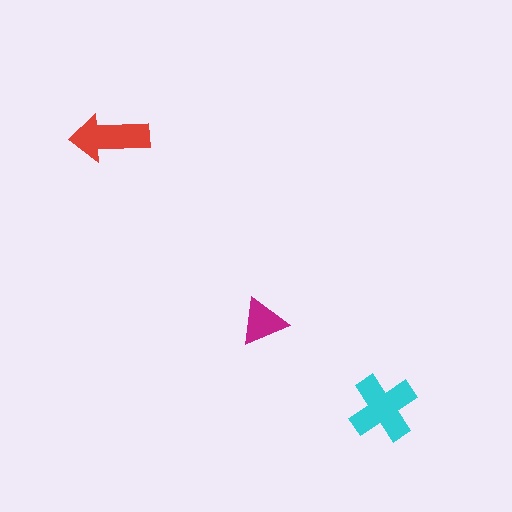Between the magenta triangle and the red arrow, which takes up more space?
The red arrow.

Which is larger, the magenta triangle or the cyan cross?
The cyan cross.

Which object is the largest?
The cyan cross.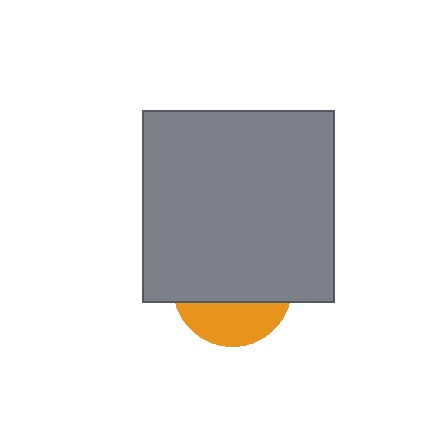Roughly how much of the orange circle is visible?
A small part of it is visible (roughly 33%).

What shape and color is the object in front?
The object in front is a gray square.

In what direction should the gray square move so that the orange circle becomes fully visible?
The gray square should move up. That is the shortest direction to clear the overlap and leave the orange circle fully visible.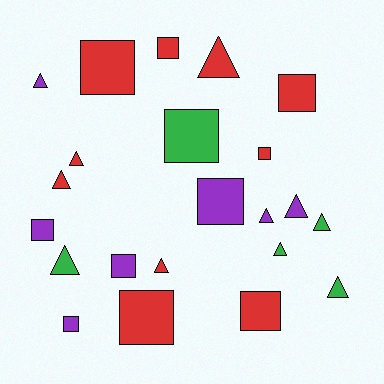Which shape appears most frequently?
Square, with 11 objects.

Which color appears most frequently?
Red, with 10 objects.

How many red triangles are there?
There are 4 red triangles.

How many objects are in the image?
There are 22 objects.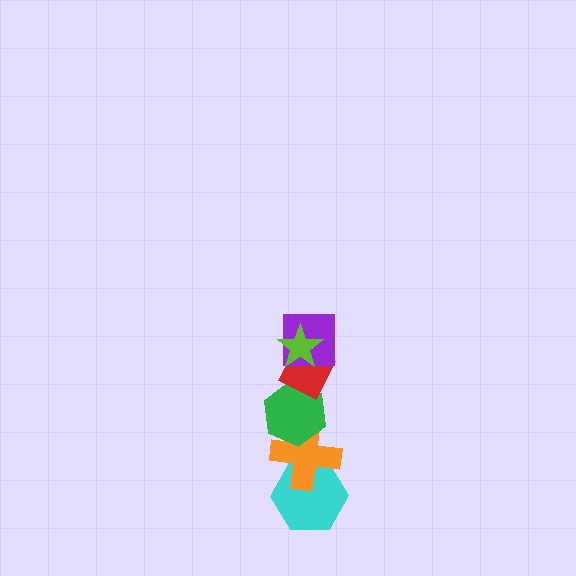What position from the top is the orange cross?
The orange cross is 5th from the top.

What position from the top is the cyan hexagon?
The cyan hexagon is 6th from the top.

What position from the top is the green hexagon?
The green hexagon is 4th from the top.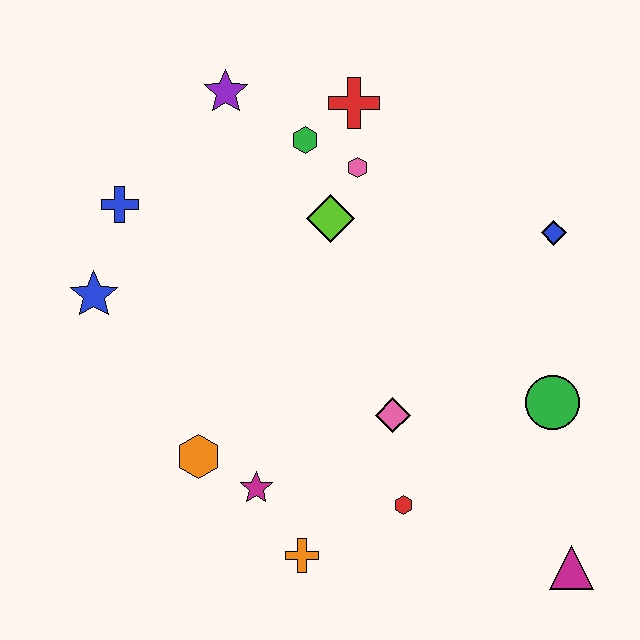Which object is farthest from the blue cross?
The magenta triangle is farthest from the blue cross.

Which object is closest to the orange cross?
The magenta star is closest to the orange cross.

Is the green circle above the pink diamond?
Yes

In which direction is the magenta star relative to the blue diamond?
The magenta star is to the left of the blue diamond.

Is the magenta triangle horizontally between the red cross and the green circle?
No